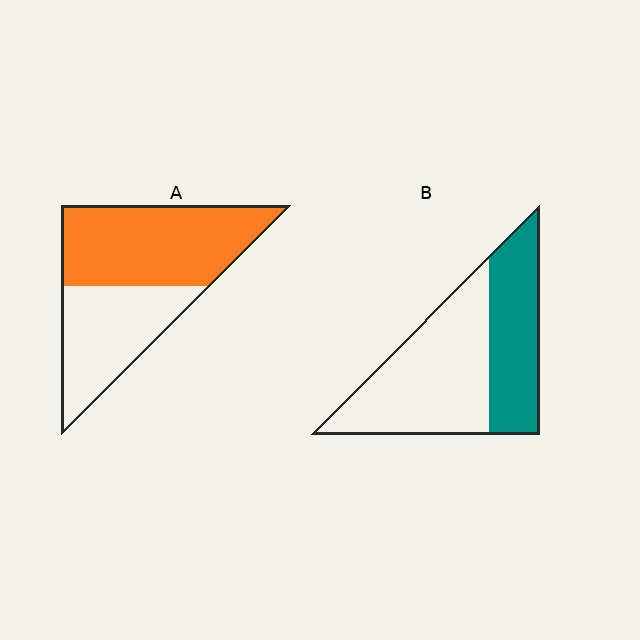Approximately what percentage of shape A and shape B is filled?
A is approximately 60% and B is approximately 40%.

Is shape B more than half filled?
No.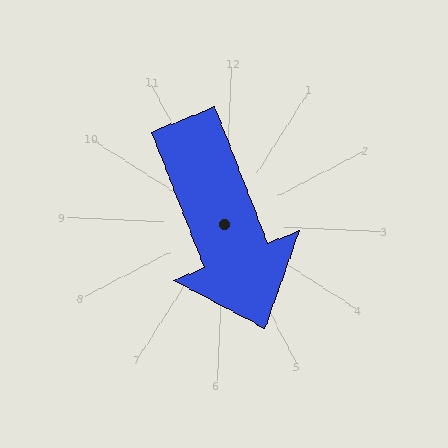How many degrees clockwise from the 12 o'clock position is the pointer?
Approximately 156 degrees.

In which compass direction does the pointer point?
Southeast.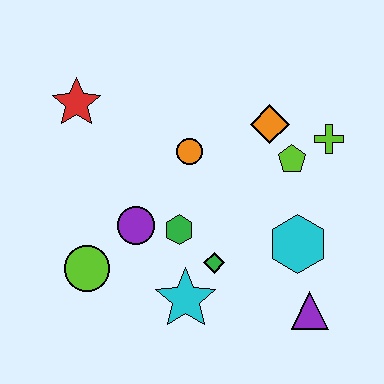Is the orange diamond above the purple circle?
Yes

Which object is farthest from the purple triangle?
The red star is farthest from the purple triangle.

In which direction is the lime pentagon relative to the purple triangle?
The lime pentagon is above the purple triangle.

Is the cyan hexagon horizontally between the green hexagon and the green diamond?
No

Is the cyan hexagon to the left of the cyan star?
No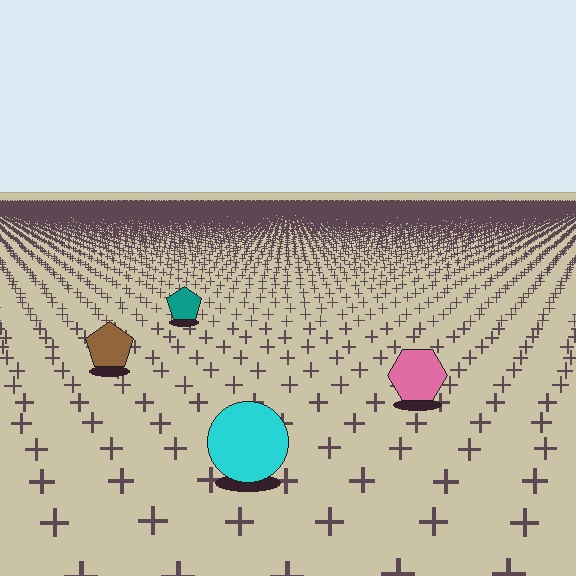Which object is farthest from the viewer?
The teal pentagon is farthest from the viewer. It appears smaller and the ground texture around it is denser.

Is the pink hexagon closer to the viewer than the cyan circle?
No. The cyan circle is closer — you can tell from the texture gradient: the ground texture is coarser near it.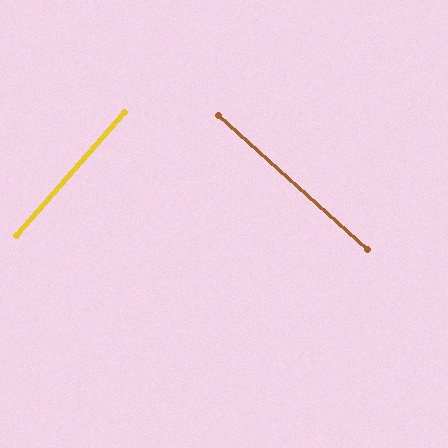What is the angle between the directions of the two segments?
Approximately 89 degrees.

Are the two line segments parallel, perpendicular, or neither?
Perpendicular — they meet at approximately 89°.